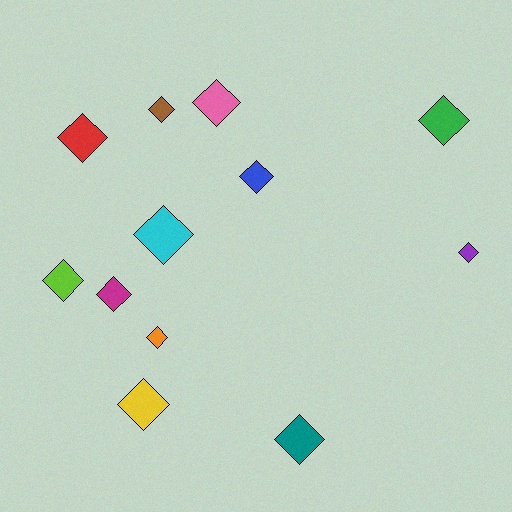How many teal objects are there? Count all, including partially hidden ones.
There is 1 teal object.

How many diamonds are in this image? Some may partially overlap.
There are 12 diamonds.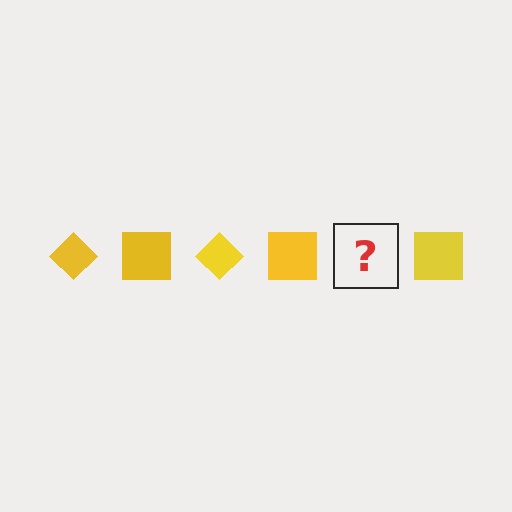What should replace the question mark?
The question mark should be replaced with a yellow diamond.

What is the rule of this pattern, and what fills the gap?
The rule is that the pattern cycles through diamond, square shapes in yellow. The gap should be filled with a yellow diamond.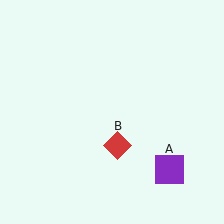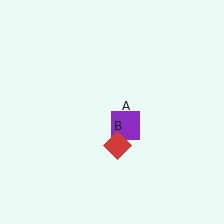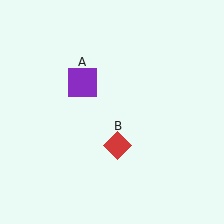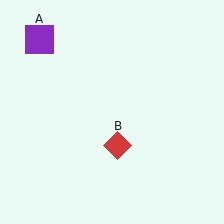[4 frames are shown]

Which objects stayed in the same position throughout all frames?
Red diamond (object B) remained stationary.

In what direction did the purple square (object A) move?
The purple square (object A) moved up and to the left.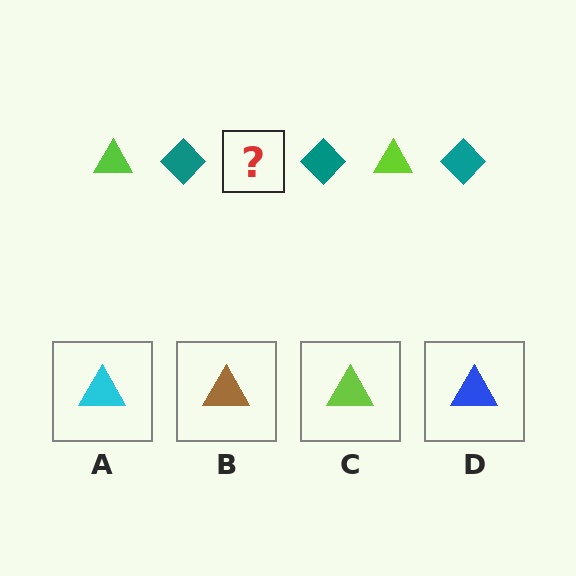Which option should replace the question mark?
Option C.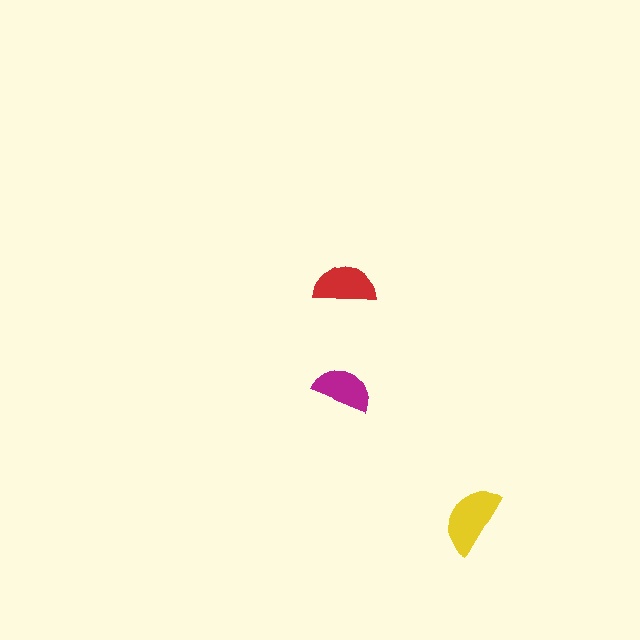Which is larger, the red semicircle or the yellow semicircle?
The yellow one.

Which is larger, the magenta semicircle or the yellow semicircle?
The yellow one.